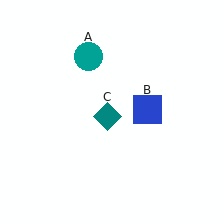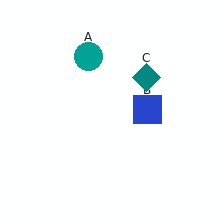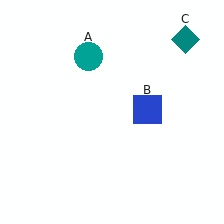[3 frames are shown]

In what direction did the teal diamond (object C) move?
The teal diamond (object C) moved up and to the right.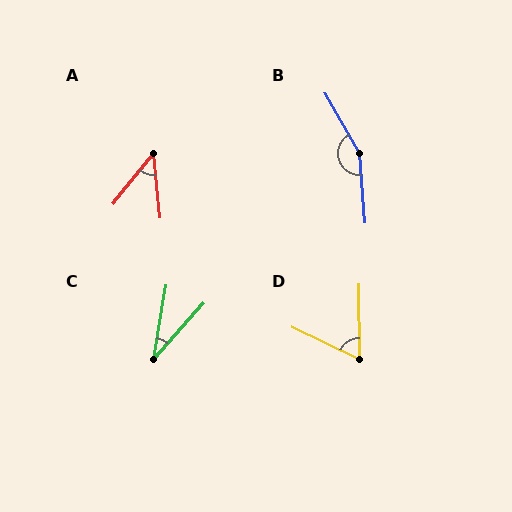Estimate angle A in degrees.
Approximately 45 degrees.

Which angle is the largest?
B, at approximately 155 degrees.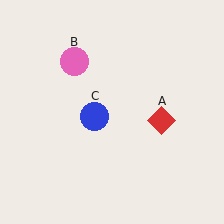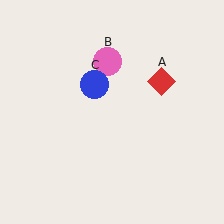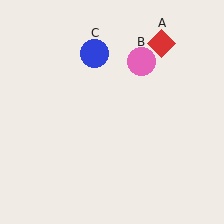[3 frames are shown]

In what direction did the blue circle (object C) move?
The blue circle (object C) moved up.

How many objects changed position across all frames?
3 objects changed position: red diamond (object A), pink circle (object B), blue circle (object C).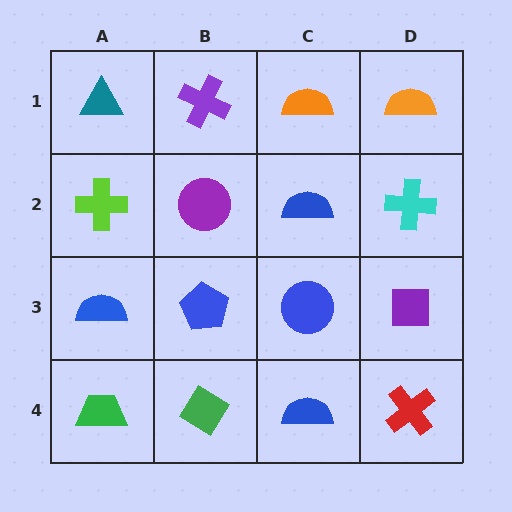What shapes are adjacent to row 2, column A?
A teal triangle (row 1, column A), a blue semicircle (row 3, column A), a purple circle (row 2, column B).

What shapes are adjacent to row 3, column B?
A purple circle (row 2, column B), a green diamond (row 4, column B), a blue semicircle (row 3, column A), a blue circle (row 3, column C).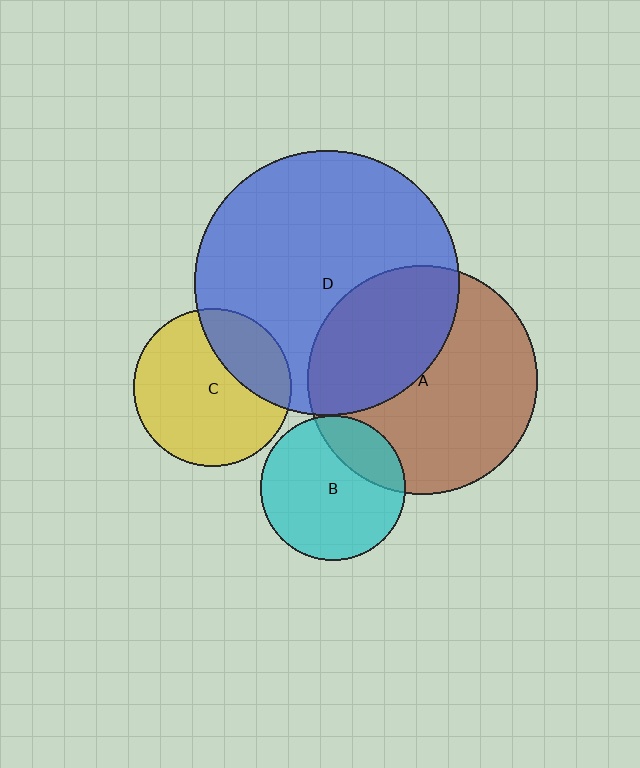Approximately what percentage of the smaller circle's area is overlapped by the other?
Approximately 25%.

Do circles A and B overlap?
Yes.